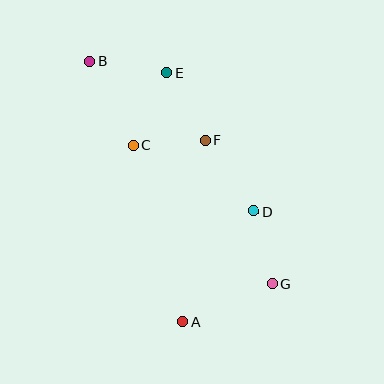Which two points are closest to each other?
Points C and F are closest to each other.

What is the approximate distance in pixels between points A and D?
The distance between A and D is approximately 131 pixels.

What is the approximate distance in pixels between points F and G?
The distance between F and G is approximately 158 pixels.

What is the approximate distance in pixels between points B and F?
The distance between B and F is approximately 140 pixels.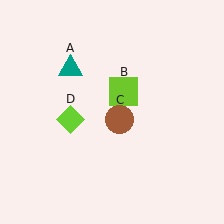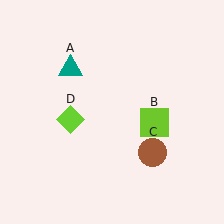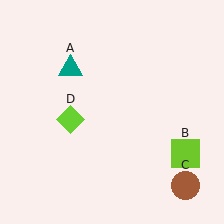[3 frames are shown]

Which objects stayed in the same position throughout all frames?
Teal triangle (object A) and lime diamond (object D) remained stationary.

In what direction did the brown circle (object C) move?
The brown circle (object C) moved down and to the right.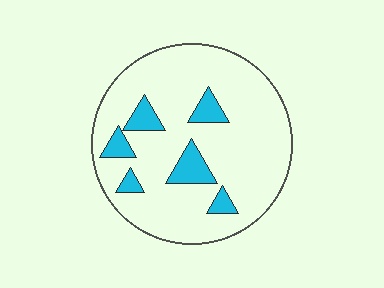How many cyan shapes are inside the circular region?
6.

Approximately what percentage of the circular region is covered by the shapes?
Approximately 15%.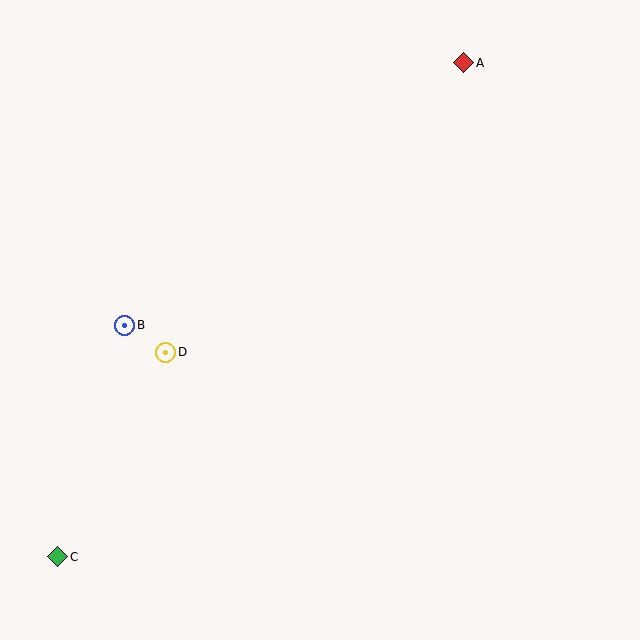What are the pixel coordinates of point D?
Point D is at (166, 352).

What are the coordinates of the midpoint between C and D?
The midpoint between C and D is at (112, 455).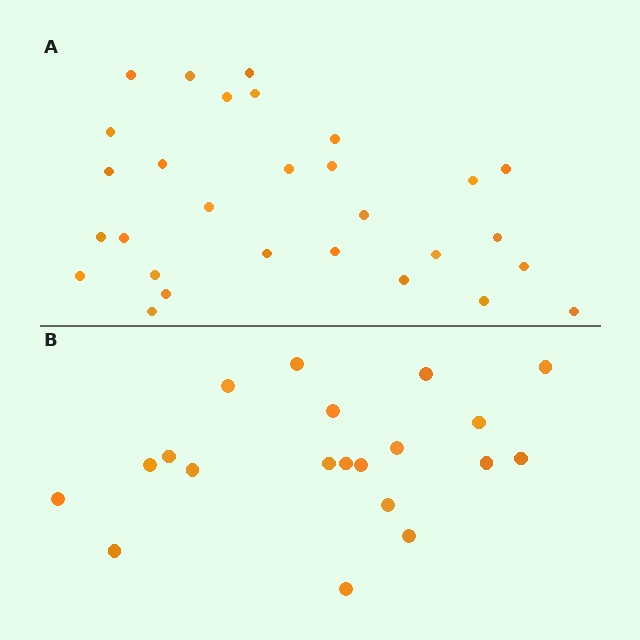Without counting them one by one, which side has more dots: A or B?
Region A (the top region) has more dots.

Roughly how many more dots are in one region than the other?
Region A has roughly 8 or so more dots than region B.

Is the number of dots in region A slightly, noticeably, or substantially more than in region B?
Region A has substantially more. The ratio is roughly 1.4 to 1.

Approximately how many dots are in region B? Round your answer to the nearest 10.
About 20 dots.